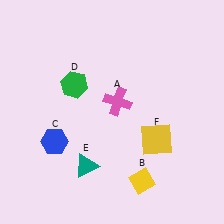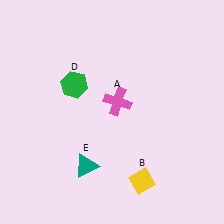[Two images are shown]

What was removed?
The blue hexagon (C), the yellow square (F) were removed in Image 2.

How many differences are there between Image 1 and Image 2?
There are 2 differences between the two images.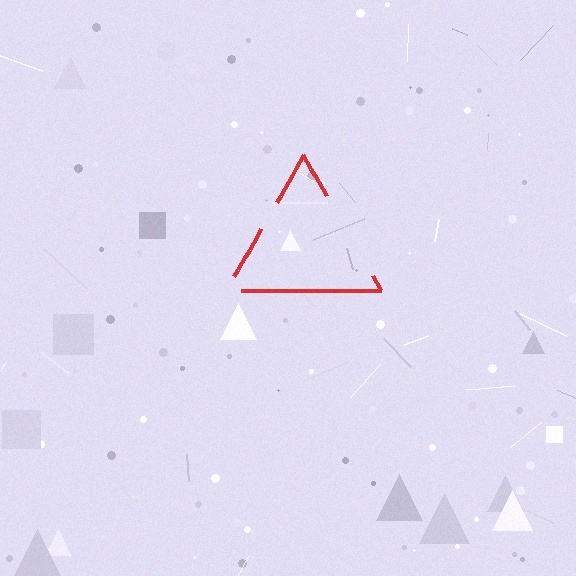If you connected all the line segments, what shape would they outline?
They would outline a triangle.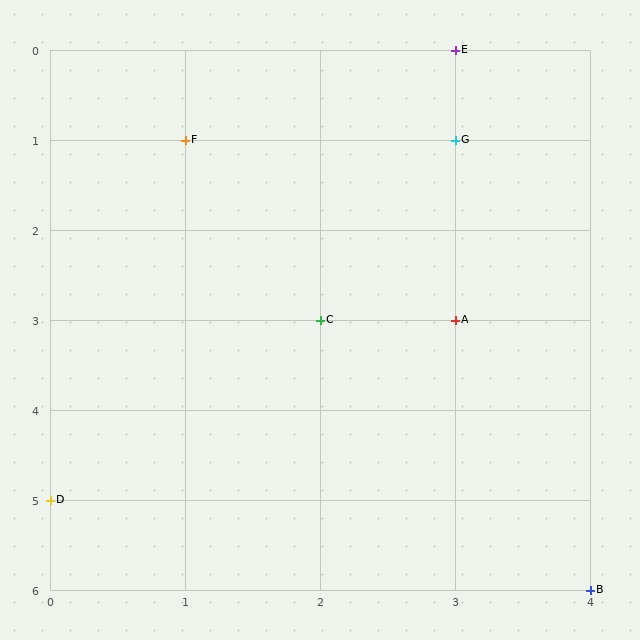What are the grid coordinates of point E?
Point E is at grid coordinates (3, 0).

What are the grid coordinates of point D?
Point D is at grid coordinates (0, 5).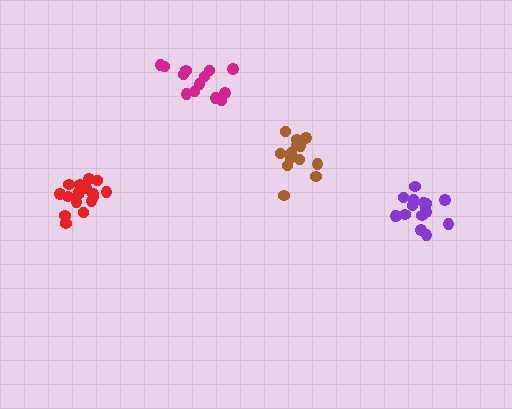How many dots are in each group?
Group 1: 13 dots, Group 2: 16 dots, Group 3: 17 dots, Group 4: 13 dots (59 total).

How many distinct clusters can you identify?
There are 4 distinct clusters.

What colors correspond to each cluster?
The clusters are colored: brown, purple, red, magenta.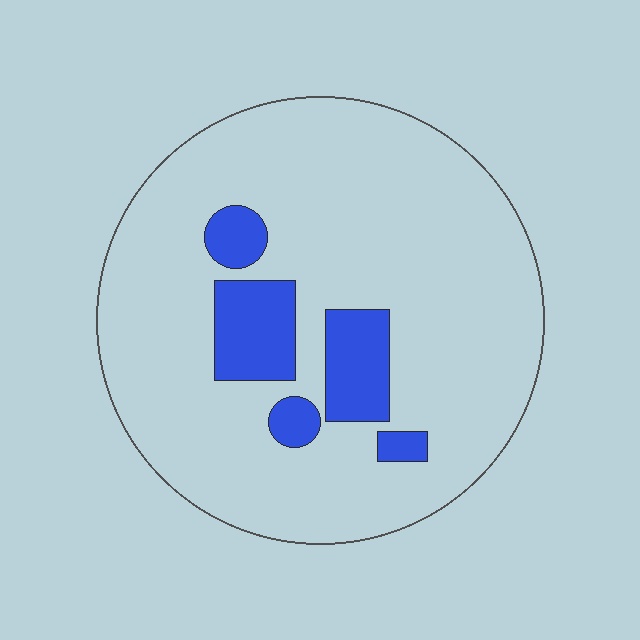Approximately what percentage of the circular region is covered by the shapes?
Approximately 15%.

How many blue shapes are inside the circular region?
5.